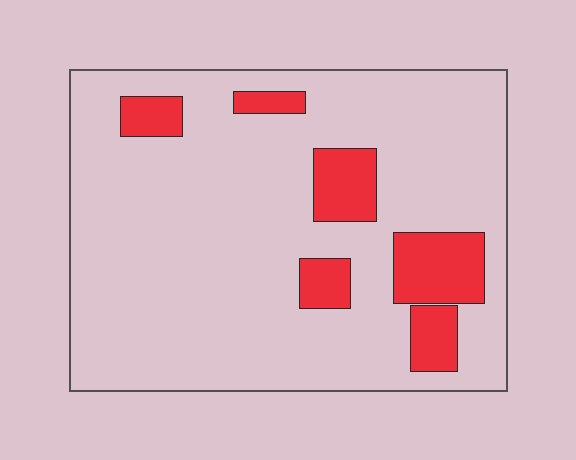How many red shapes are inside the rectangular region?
6.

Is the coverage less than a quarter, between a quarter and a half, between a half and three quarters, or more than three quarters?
Less than a quarter.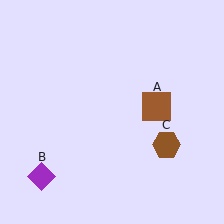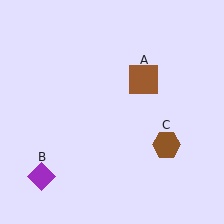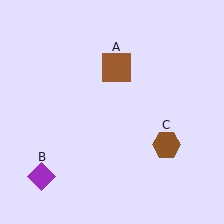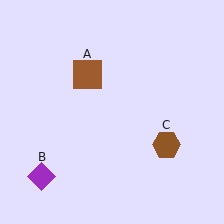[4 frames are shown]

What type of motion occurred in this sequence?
The brown square (object A) rotated counterclockwise around the center of the scene.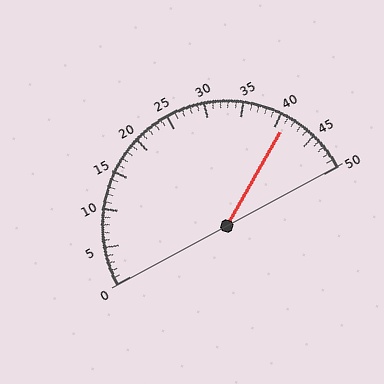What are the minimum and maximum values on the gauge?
The gauge ranges from 0 to 50.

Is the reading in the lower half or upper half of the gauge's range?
The reading is in the upper half of the range (0 to 50).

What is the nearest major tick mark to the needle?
The nearest major tick mark is 40.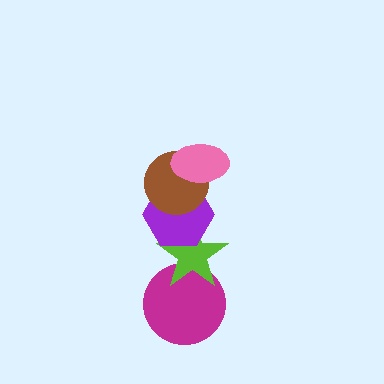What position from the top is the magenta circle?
The magenta circle is 5th from the top.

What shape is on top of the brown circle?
The pink ellipse is on top of the brown circle.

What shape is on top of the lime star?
The purple hexagon is on top of the lime star.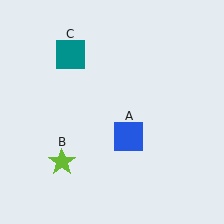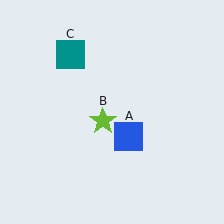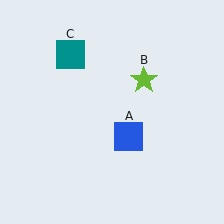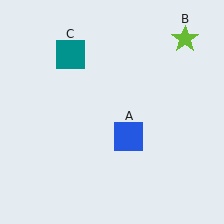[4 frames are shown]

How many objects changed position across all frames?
1 object changed position: lime star (object B).